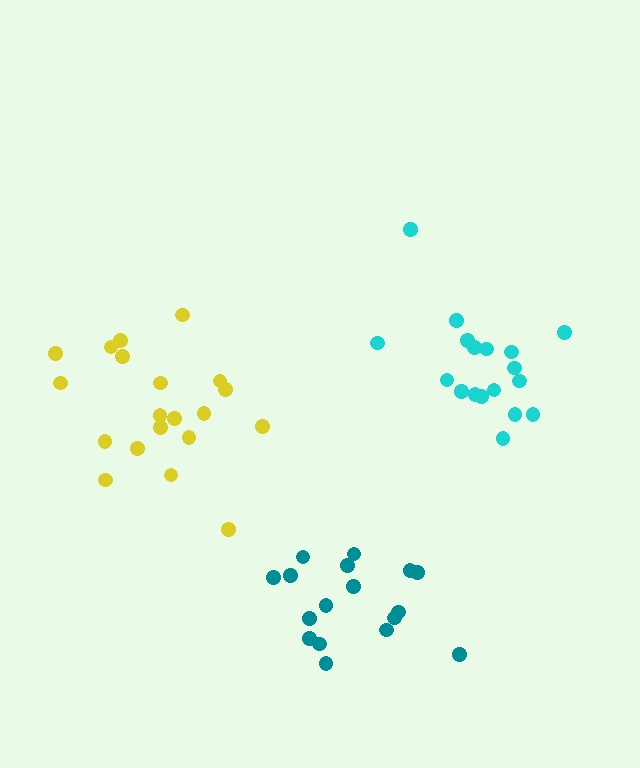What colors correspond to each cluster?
The clusters are colored: yellow, cyan, teal.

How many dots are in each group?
Group 1: 20 dots, Group 2: 18 dots, Group 3: 17 dots (55 total).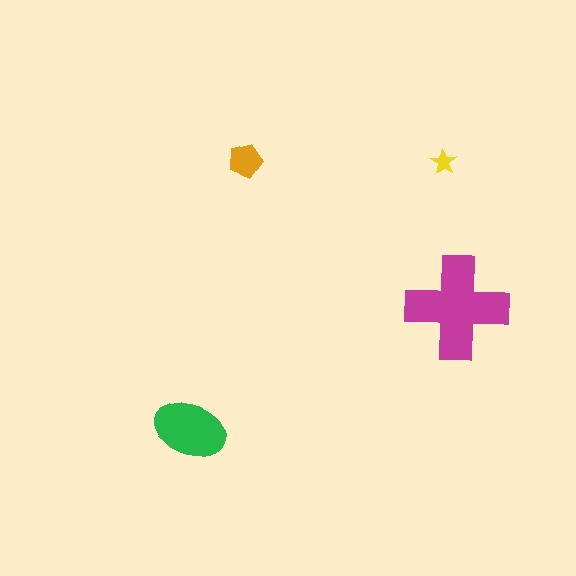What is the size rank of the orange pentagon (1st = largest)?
3rd.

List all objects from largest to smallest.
The magenta cross, the green ellipse, the orange pentagon, the yellow star.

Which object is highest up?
The yellow star is topmost.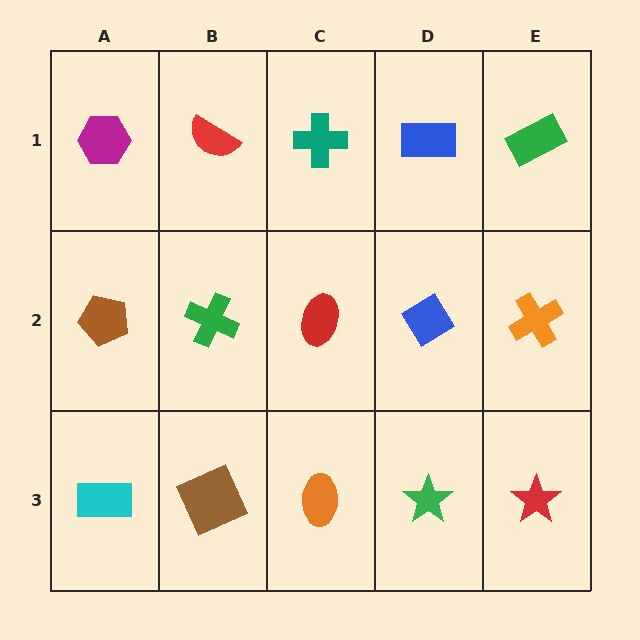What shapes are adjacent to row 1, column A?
A brown pentagon (row 2, column A), a red semicircle (row 1, column B).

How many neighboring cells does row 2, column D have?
4.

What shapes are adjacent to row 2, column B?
A red semicircle (row 1, column B), a brown square (row 3, column B), a brown pentagon (row 2, column A), a red ellipse (row 2, column C).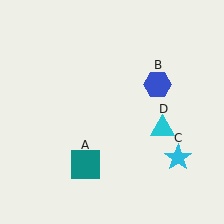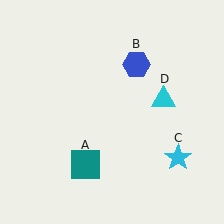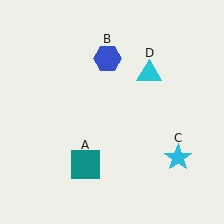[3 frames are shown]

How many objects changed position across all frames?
2 objects changed position: blue hexagon (object B), cyan triangle (object D).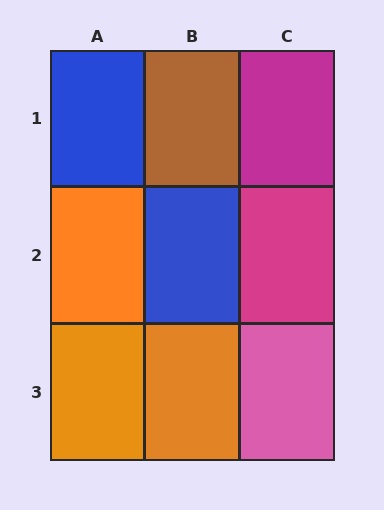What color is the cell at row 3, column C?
Pink.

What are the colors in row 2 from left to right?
Orange, blue, magenta.